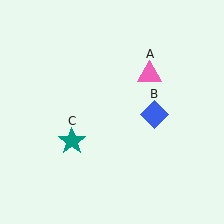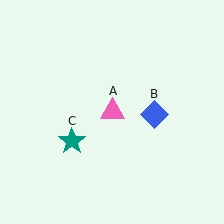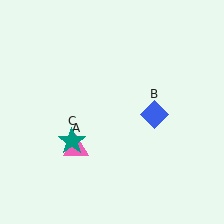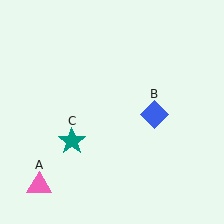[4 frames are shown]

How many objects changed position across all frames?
1 object changed position: pink triangle (object A).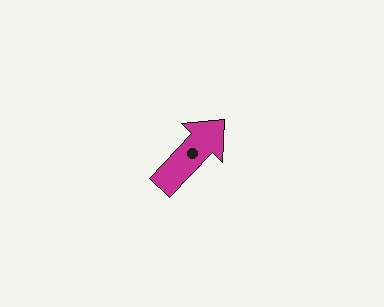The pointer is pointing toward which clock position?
Roughly 1 o'clock.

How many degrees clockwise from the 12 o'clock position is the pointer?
Approximately 43 degrees.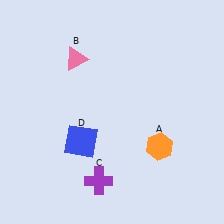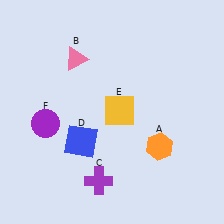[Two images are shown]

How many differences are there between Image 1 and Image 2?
There are 2 differences between the two images.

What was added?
A yellow square (E), a purple circle (F) were added in Image 2.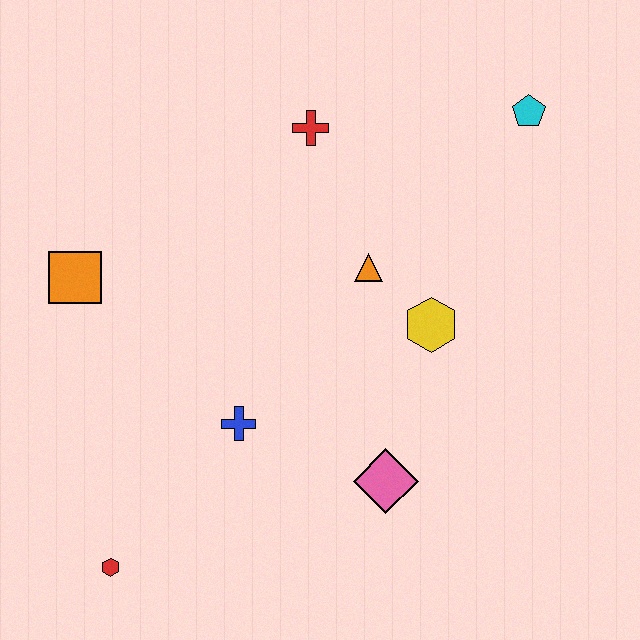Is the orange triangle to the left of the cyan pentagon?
Yes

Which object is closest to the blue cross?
The pink diamond is closest to the blue cross.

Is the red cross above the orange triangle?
Yes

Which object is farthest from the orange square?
The cyan pentagon is farthest from the orange square.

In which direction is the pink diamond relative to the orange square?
The pink diamond is to the right of the orange square.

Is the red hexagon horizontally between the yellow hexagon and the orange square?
Yes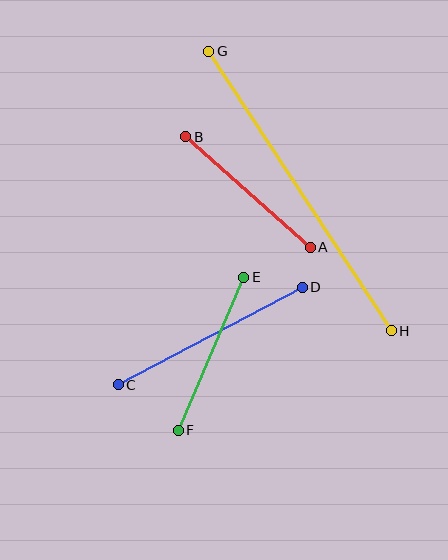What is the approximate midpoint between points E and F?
The midpoint is at approximately (211, 354) pixels.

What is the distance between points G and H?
The distance is approximately 334 pixels.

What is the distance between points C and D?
The distance is approximately 208 pixels.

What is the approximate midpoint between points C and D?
The midpoint is at approximately (210, 336) pixels.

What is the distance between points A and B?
The distance is approximately 167 pixels.